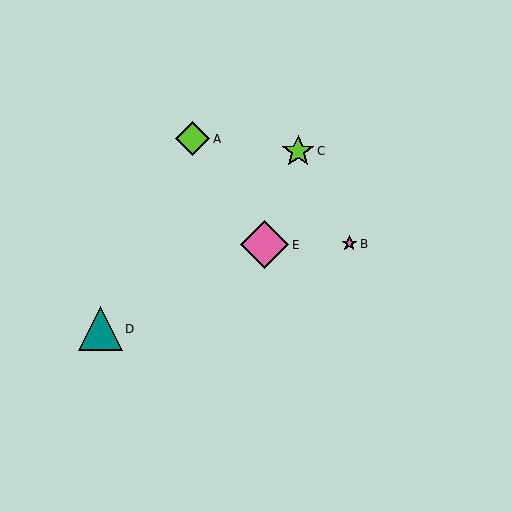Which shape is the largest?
The pink diamond (labeled E) is the largest.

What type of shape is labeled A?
Shape A is a lime diamond.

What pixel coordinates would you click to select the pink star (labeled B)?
Click at (349, 244) to select the pink star B.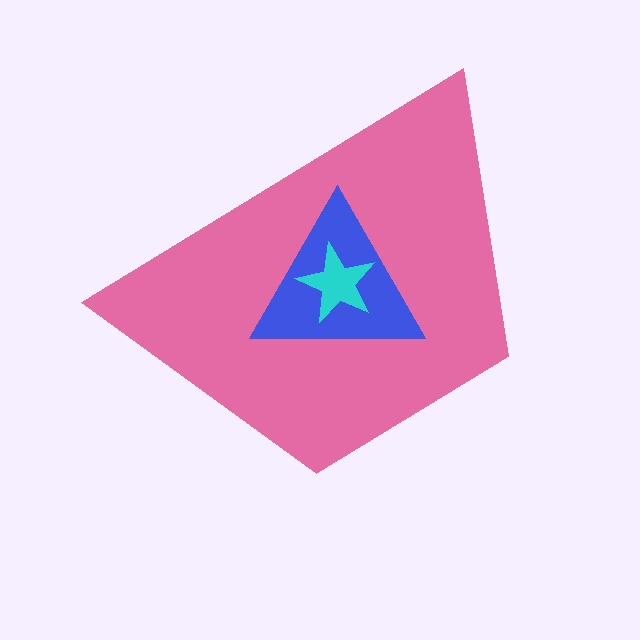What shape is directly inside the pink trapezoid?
The blue triangle.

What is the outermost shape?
The pink trapezoid.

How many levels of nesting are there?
3.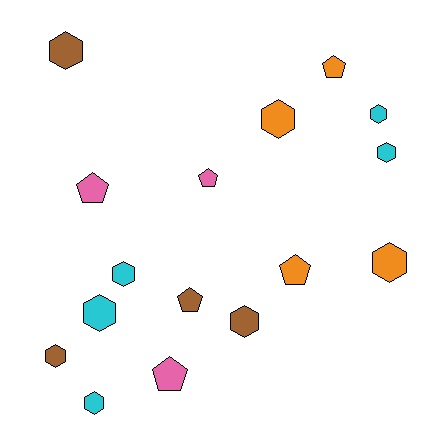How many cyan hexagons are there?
There are 5 cyan hexagons.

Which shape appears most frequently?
Hexagon, with 10 objects.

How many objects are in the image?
There are 16 objects.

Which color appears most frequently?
Cyan, with 5 objects.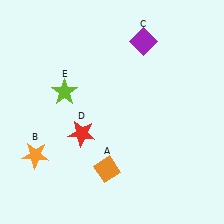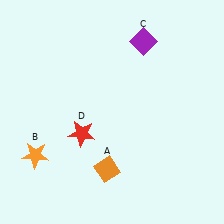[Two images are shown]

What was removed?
The lime star (E) was removed in Image 2.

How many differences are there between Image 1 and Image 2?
There is 1 difference between the two images.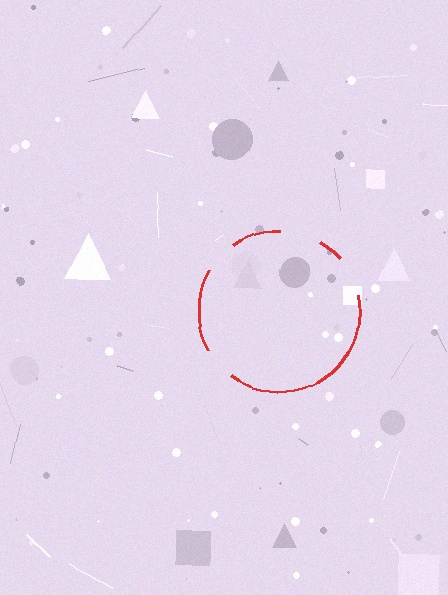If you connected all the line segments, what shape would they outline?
They would outline a circle.